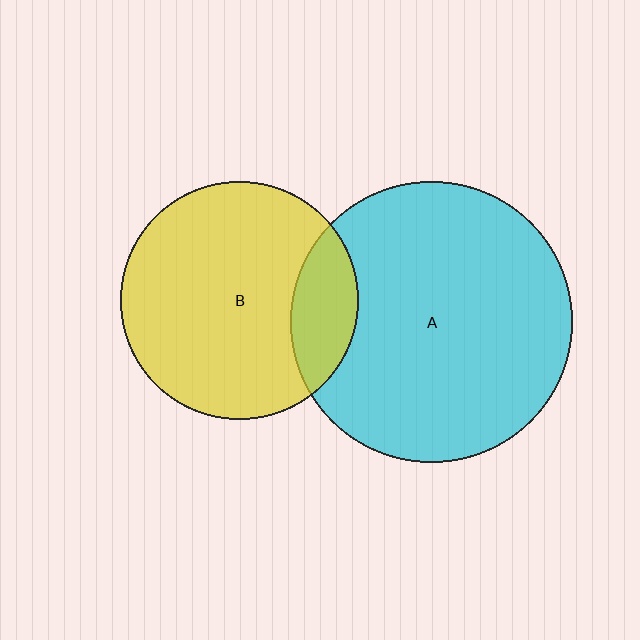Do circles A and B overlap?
Yes.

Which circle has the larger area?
Circle A (cyan).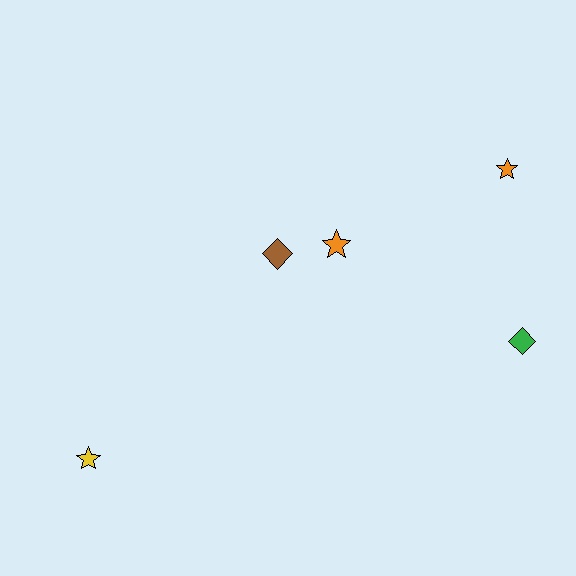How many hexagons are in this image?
There are no hexagons.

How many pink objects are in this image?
There are no pink objects.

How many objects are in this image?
There are 5 objects.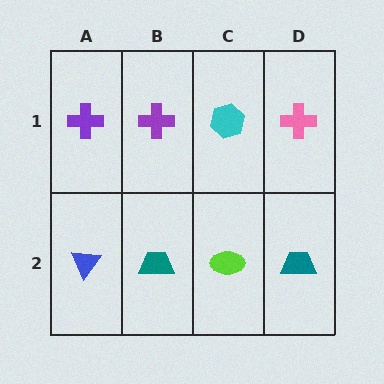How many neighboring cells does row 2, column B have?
3.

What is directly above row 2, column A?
A purple cross.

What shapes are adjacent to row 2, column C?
A cyan hexagon (row 1, column C), a teal trapezoid (row 2, column B), a teal trapezoid (row 2, column D).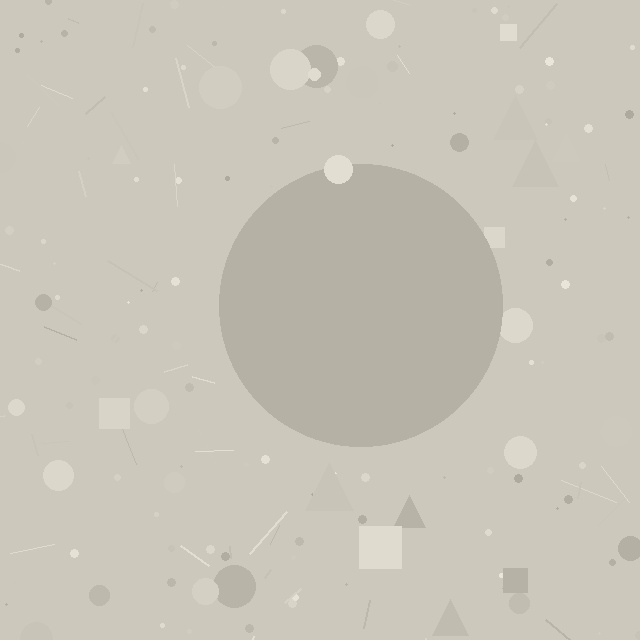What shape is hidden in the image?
A circle is hidden in the image.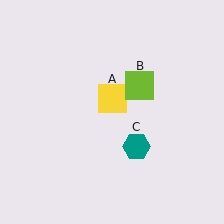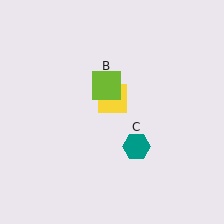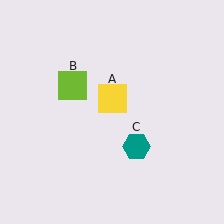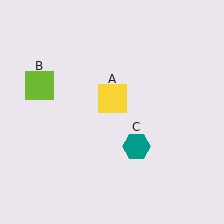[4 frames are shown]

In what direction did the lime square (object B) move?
The lime square (object B) moved left.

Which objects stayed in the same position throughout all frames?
Yellow square (object A) and teal hexagon (object C) remained stationary.